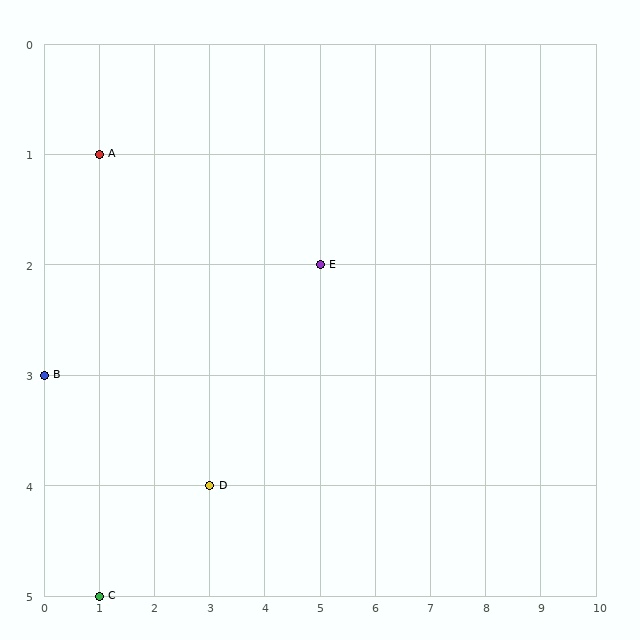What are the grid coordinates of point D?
Point D is at grid coordinates (3, 4).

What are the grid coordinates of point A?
Point A is at grid coordinates (1, 1).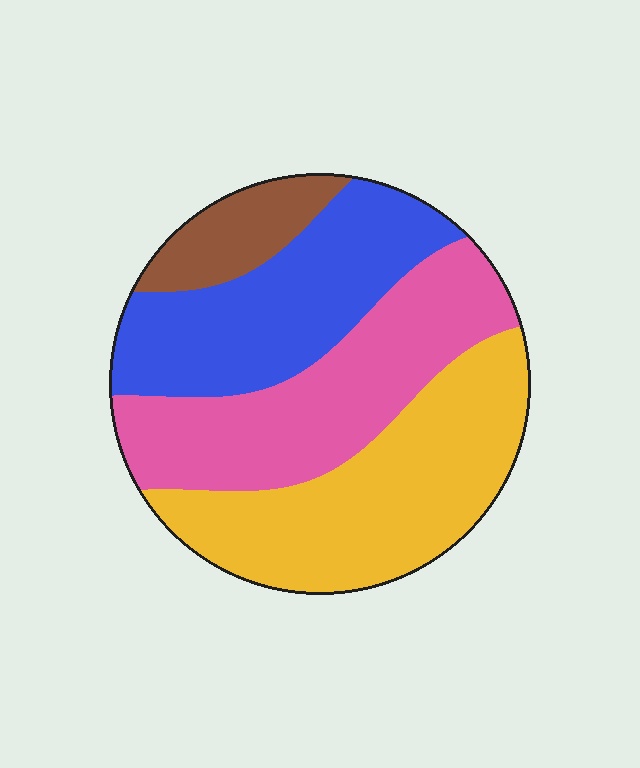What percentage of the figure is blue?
Blue covers 27% of the figure.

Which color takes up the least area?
Brown, at roughly 10%.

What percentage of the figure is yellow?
Yellow takes up about one third (1/3) of the figure.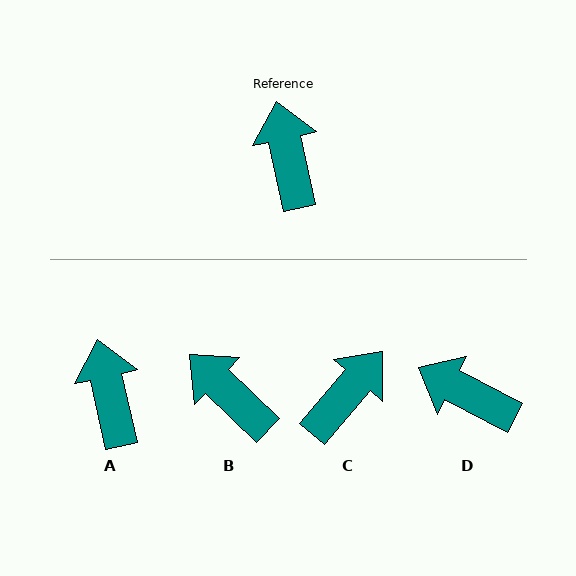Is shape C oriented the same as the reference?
No, it is off by about 53 degrees.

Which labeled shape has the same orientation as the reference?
A.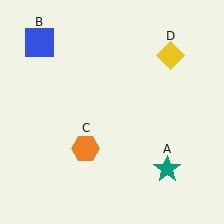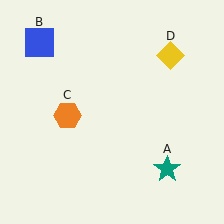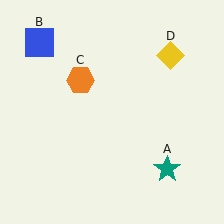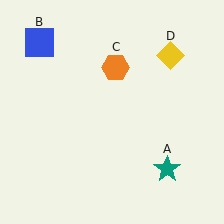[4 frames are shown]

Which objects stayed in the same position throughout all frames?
Teal star (object A) and blue square (object B) and yellow diamond (object D) remained stationary.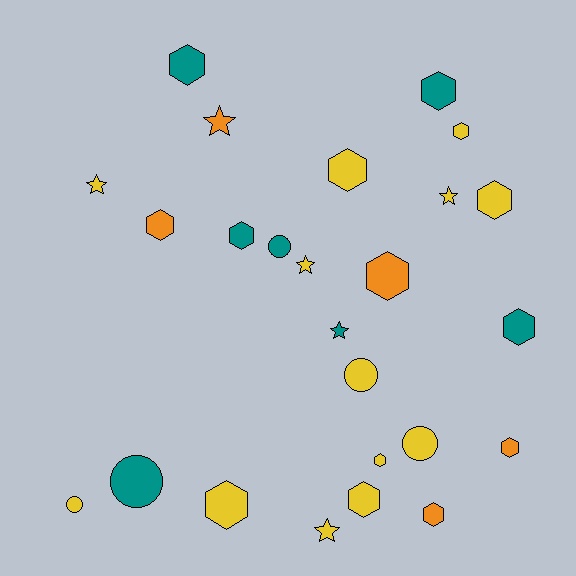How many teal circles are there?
There are 2 teal circles.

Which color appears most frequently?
Yellow, with 13 objects.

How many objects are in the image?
There are 25 objects.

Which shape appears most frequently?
Hexagon, with 14 objects.